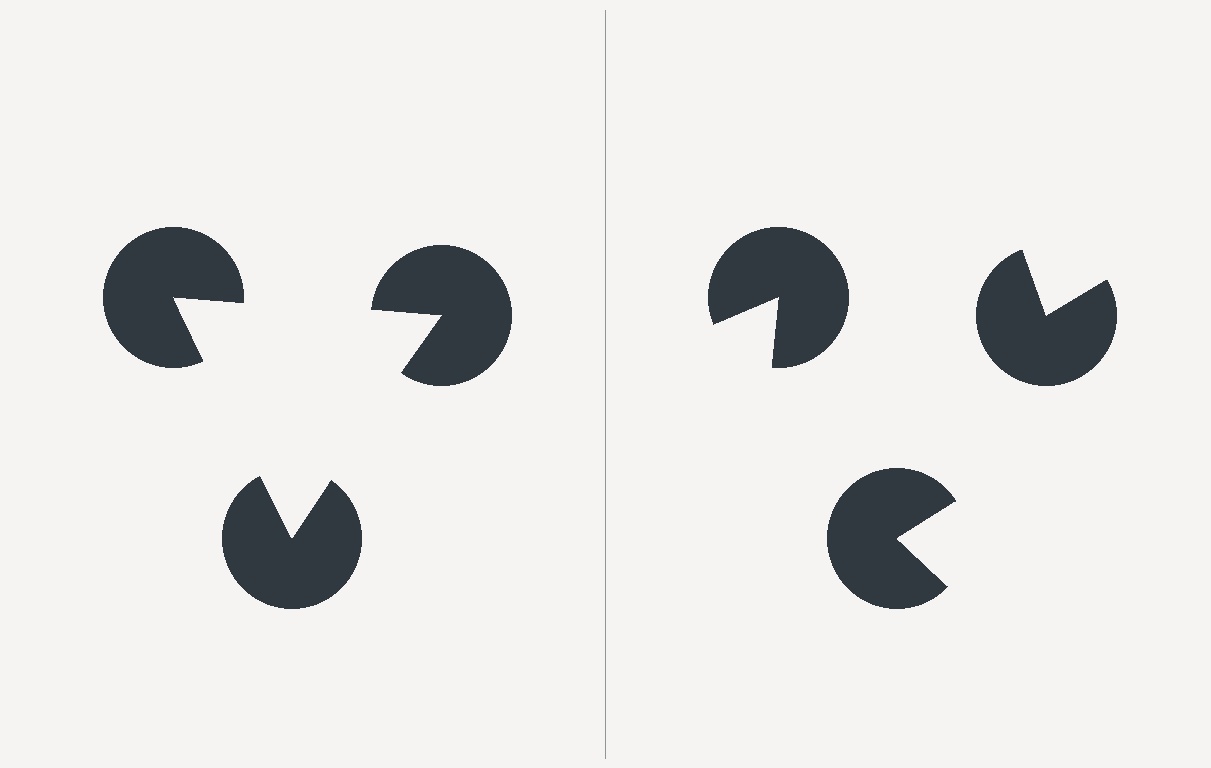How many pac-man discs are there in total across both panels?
6 — 3 on each side.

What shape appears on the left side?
An illusory triangle.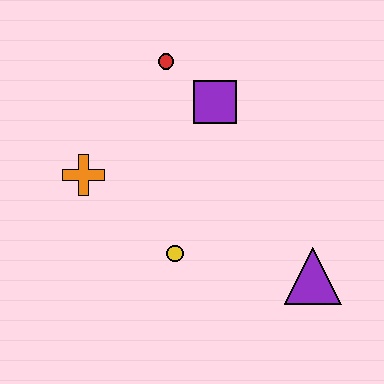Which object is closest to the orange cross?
The yellow circle is closest to the orange cross.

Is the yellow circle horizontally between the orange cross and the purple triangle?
Yes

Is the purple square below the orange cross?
No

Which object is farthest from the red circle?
The purple triangle is farthest from the red circle.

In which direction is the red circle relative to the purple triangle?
The red circle is above the purple triangle.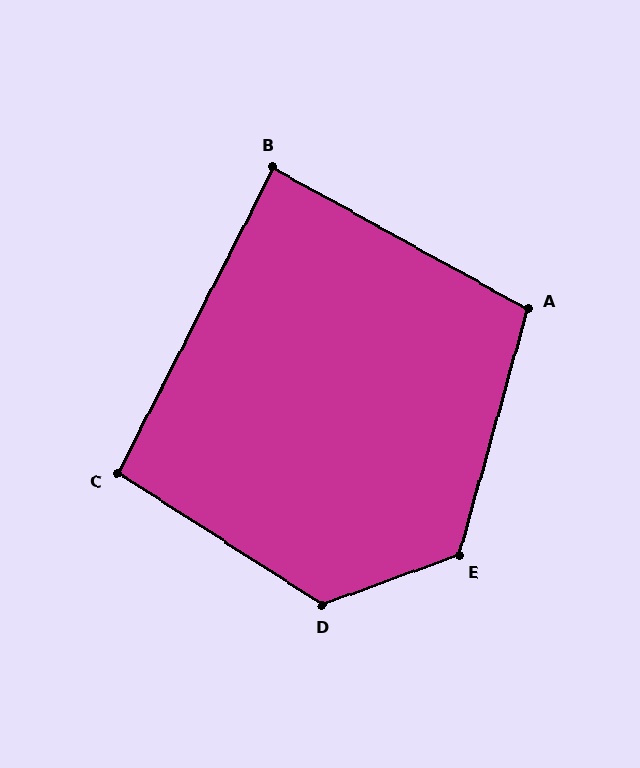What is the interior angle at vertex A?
Approximately 103 degrees (obtuse).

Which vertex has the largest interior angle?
D, at approximately 127 degrees.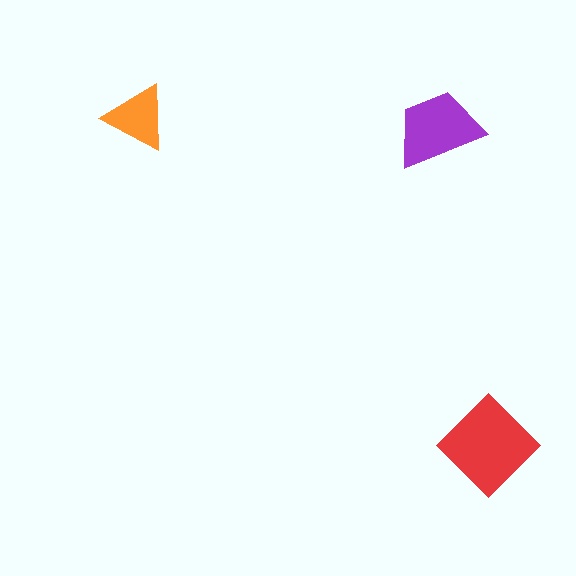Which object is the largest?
The red diamond.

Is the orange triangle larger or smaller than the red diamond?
Smaller.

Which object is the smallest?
The orange triangle.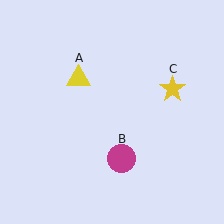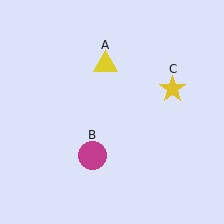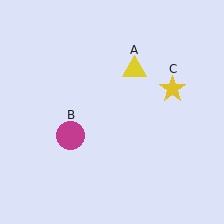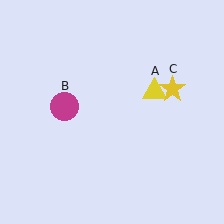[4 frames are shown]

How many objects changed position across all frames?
2 objects changed position: yellow triangle (object A), magenta circle (object B).